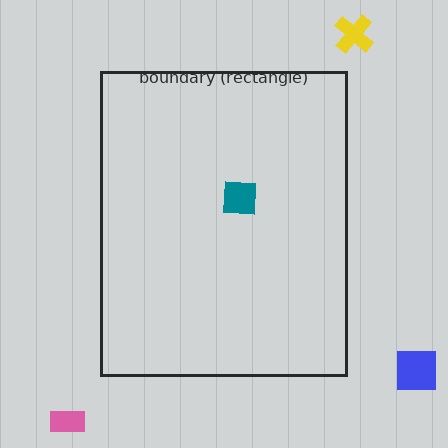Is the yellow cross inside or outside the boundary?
Outside.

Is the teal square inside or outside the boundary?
Inside.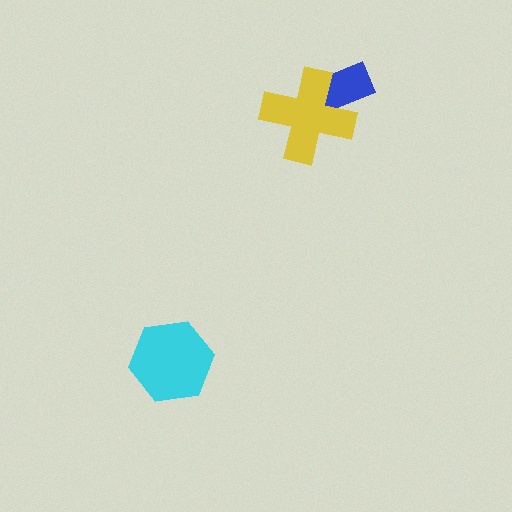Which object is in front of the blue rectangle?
The yellow cross is in front of the blue rectangle.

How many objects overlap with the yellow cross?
1 object overlaps with the yellow cross.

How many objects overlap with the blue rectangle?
1 object overlaps with the blue rectangle.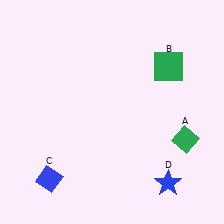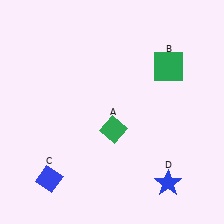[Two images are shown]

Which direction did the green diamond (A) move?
The green diamond (A) moved left.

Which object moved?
The green diamond (A) moved left.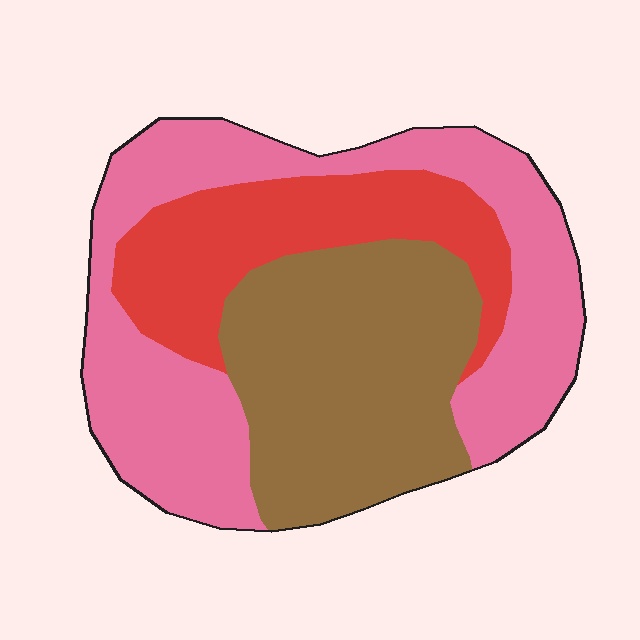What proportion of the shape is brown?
Brown covers roughly 35% of the shape.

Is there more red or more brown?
Brown.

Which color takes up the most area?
Pink, at roughly 40%.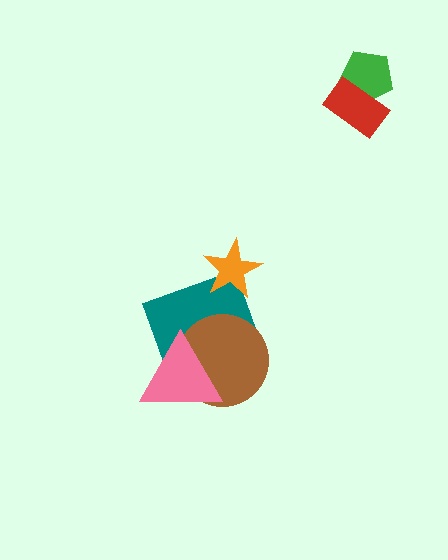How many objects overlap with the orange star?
1 object overlaps with the orange star.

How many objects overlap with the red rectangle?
1 object overlaps with the red rectangle.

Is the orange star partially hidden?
No, no other shape covers it.